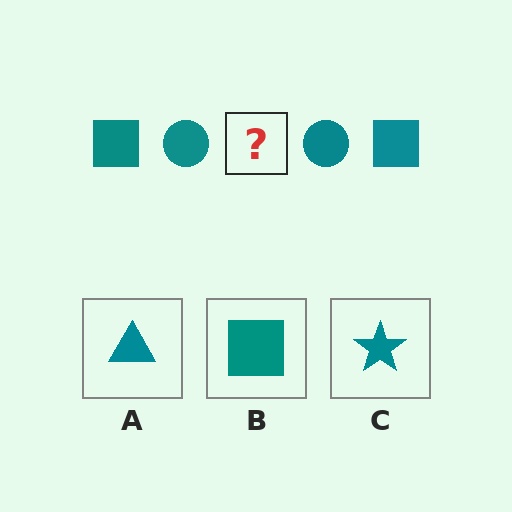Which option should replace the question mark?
Option B.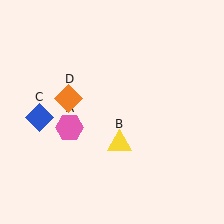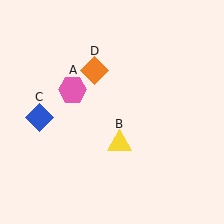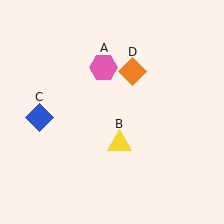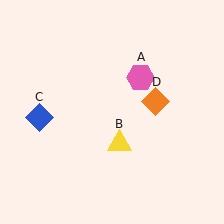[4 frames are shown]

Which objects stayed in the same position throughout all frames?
Yellow triangle (object B) and blue diamond (object C) remained stationary.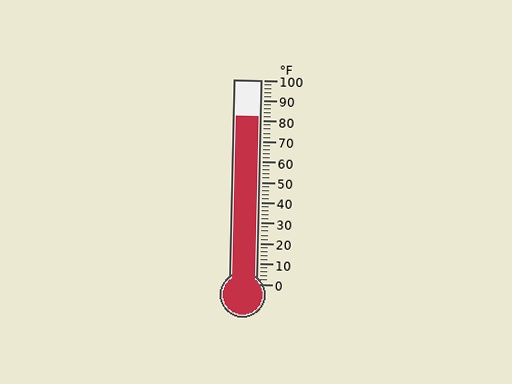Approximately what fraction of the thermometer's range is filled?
The thermometer is filled to approximately 80% of its range.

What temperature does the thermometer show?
The thermometer shows approximately 82°F.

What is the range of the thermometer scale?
The thermometer scale ranges from 0°F to 100°F.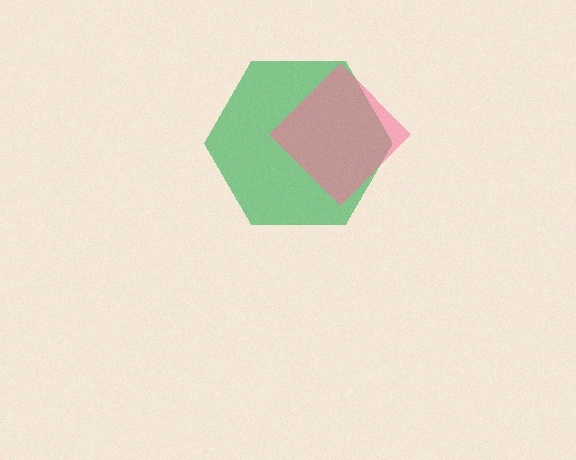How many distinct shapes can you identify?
There are 2 distinct shapes: a green hexagon, a pink diamond.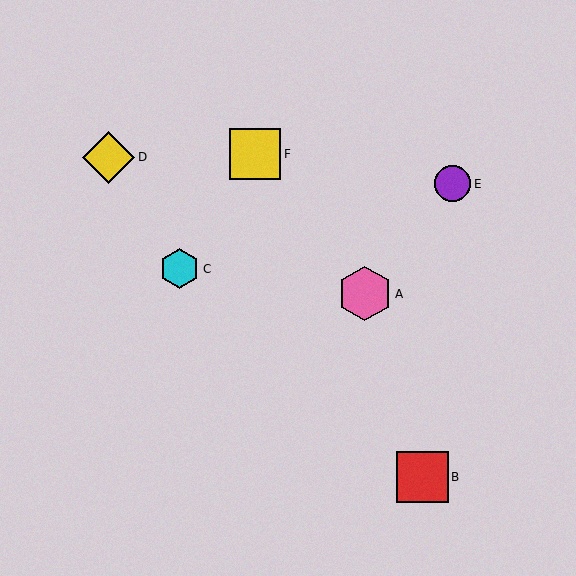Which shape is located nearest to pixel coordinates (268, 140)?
The yellow square (labeled F) at (255, 154) is nearest to that location.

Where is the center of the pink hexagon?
The center of the pink hexagon is at (365, 294).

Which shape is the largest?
The pink hexagon (labeled A) is the largest.